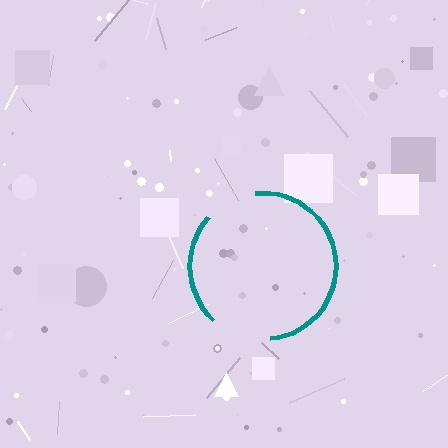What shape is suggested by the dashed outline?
The dashed outline suggests a circle.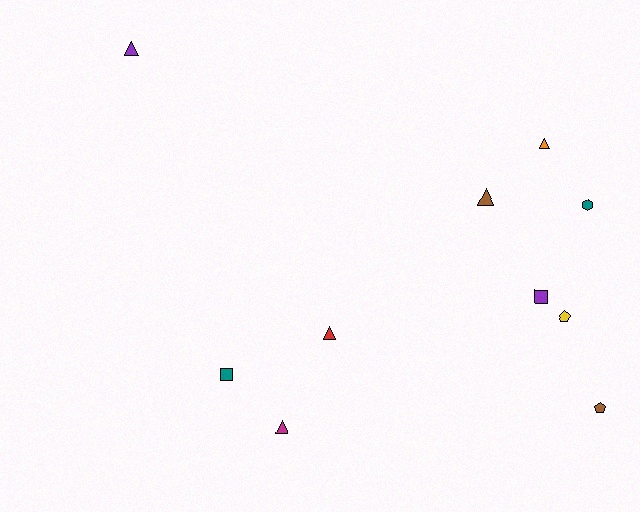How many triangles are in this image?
There are 5 triangles.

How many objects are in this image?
There are 10 objects.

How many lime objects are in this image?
There are no lime objects.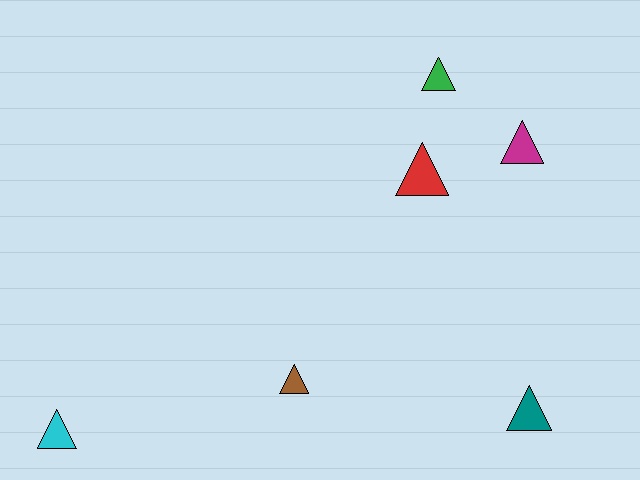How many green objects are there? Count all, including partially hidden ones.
There is 1 green object.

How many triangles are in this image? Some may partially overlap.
There are 6 triangles.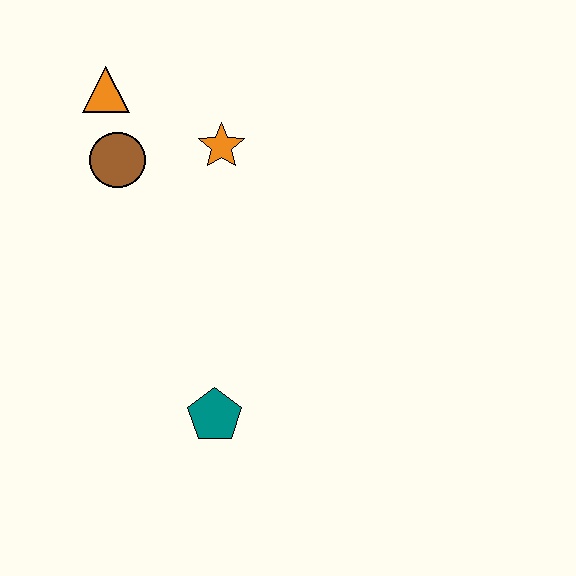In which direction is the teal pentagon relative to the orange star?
The teal pentagon is below the orange star.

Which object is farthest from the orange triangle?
The teal pentagon is farthest from the orange triangle.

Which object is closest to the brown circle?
The orange triangle is closest to the brown circle.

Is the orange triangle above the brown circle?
Yes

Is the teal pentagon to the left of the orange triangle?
No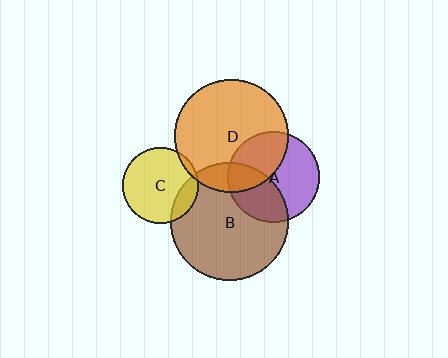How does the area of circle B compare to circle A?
Approximately 1.7 times.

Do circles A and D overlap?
Yes.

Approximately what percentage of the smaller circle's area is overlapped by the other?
Approximately 40%.